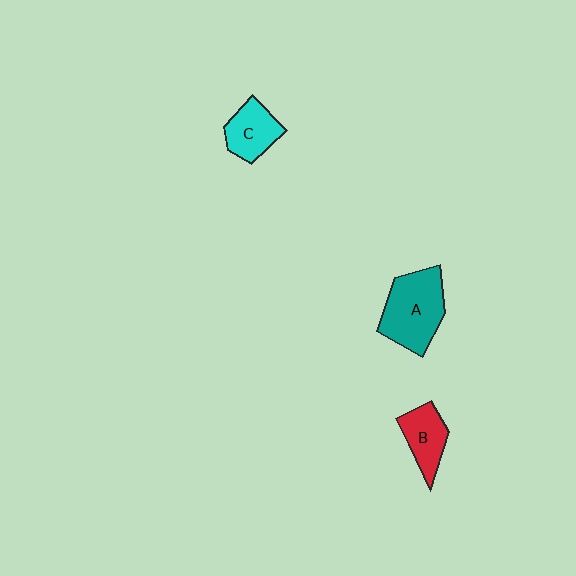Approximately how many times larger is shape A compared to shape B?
Approximately 1.7 times.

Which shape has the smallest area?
Shape B (red).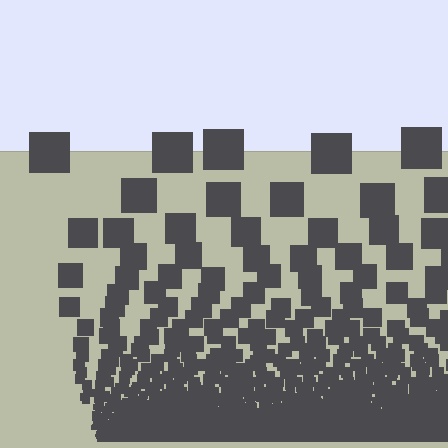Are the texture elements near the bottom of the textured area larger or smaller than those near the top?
Smaller. The gradient is inverted — elements near the bottom are smaller and denser.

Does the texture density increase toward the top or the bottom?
Density increases toward the bottom.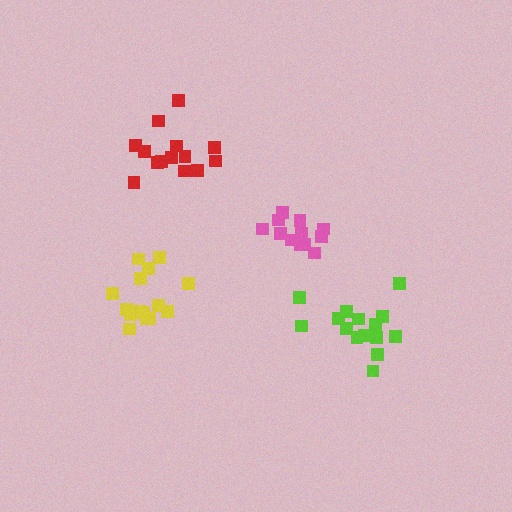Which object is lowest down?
The lime cluster is bottommost.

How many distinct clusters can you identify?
There are 4 distinct clusters.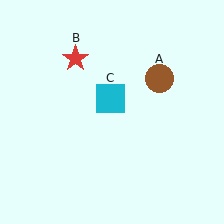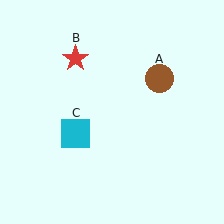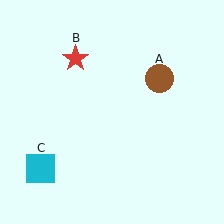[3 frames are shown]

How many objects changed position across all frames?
1 object changed position: cyan square (object C).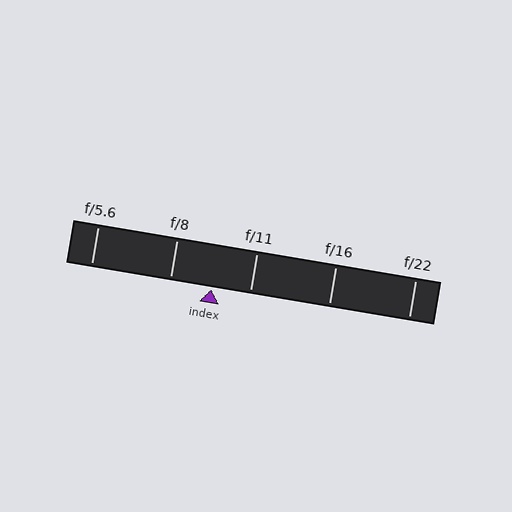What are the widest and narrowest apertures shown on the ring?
The widest aperture shown is f/5.6 and the narrowest is f/22.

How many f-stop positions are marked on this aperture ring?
There are 5 f-stop positions marked.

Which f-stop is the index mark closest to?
The index mark is closest to f/11.